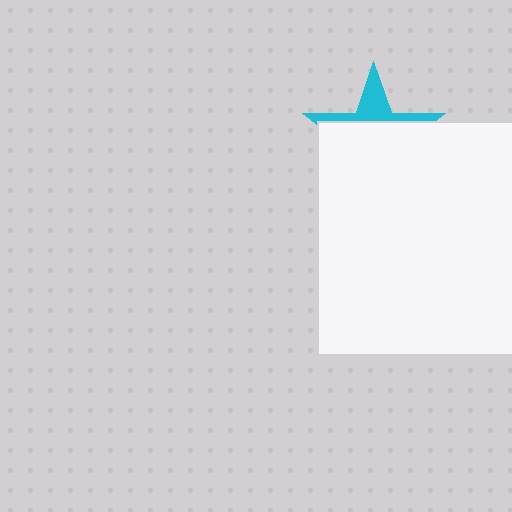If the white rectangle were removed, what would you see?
You would see the complete cyan star.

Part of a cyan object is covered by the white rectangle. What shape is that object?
It is a star.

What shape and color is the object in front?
The object in front is a white rectangle.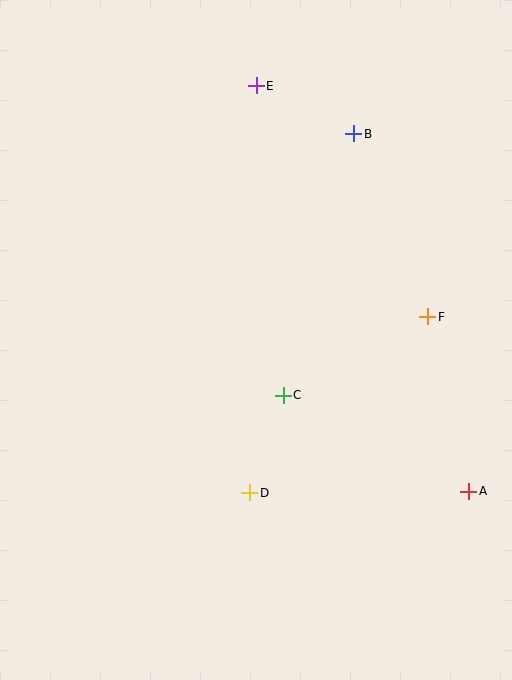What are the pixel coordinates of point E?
Point E is at (256, 86).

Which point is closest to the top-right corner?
Point B is closest to the top-right corner.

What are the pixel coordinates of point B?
Point B is at (354, 134).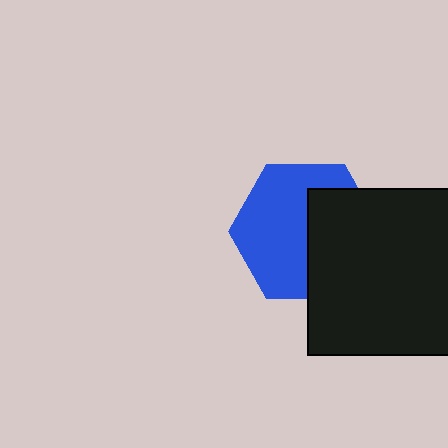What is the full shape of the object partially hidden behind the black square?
The partially hidden object is a blue hexagon.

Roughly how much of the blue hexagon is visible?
About half of it is visible (roughly 58%).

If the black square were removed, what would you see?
You would see the complete blue hexagon.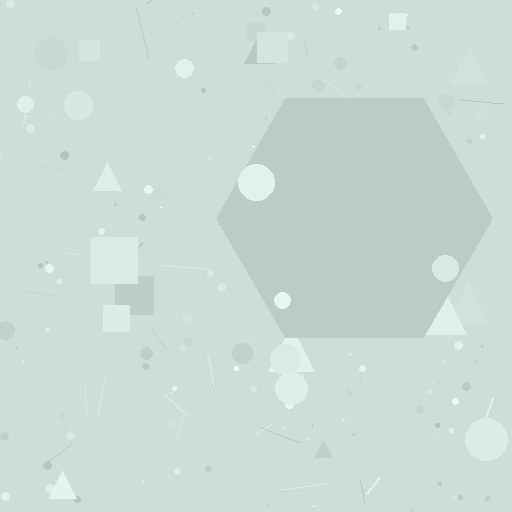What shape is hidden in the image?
A hexagon is hidden in the image.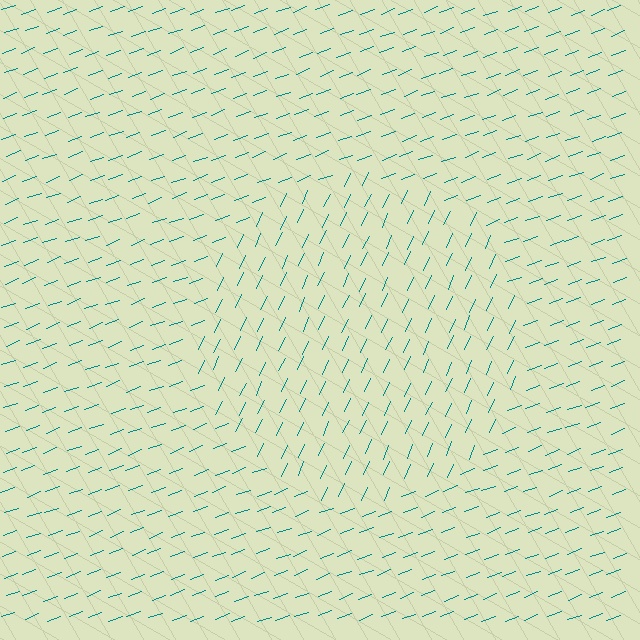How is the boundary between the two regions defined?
The boundary is defined purely by a change in line orientation (approximately 45 degrees difference). All lines are the same color and thickness.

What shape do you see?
I see a circle.